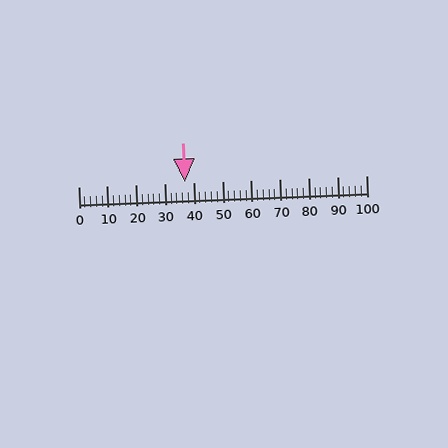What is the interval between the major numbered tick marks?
The major tick marks are spaced 10 units apart.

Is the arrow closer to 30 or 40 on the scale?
The arrow is closer to 40.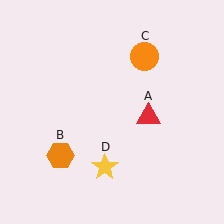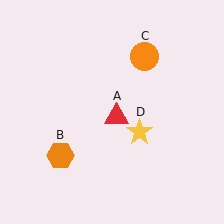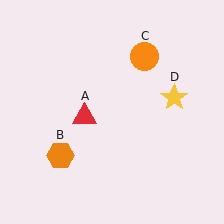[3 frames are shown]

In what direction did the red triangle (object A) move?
The red triangle (object A) moved left.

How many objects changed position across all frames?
2 objects changed position: red triangle (object A), yellow star (object D).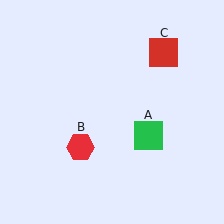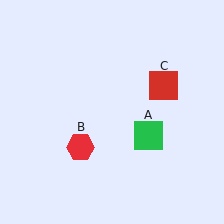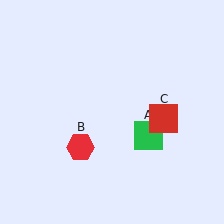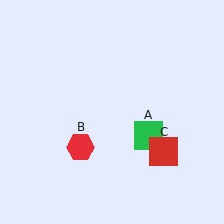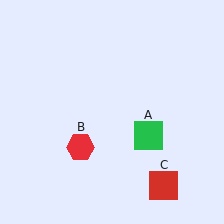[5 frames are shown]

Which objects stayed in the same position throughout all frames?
Green square (object A) and red hexagon (object B) remained stationary.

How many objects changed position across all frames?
1 object changed position: red square (object C).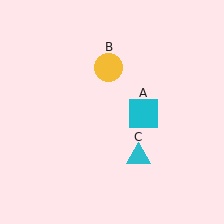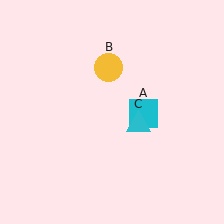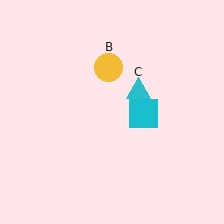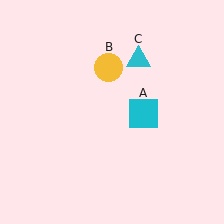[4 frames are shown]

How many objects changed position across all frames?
1 object changed position: cyan triangle (object C).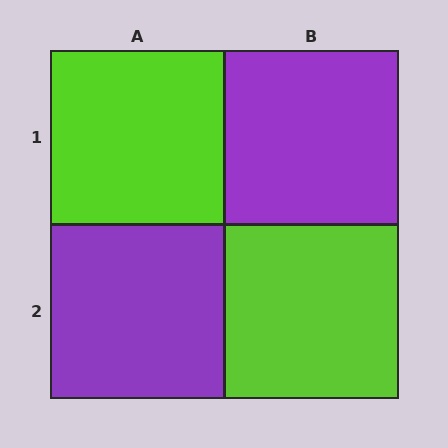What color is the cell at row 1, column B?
Purple.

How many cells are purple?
2 cells are purple.